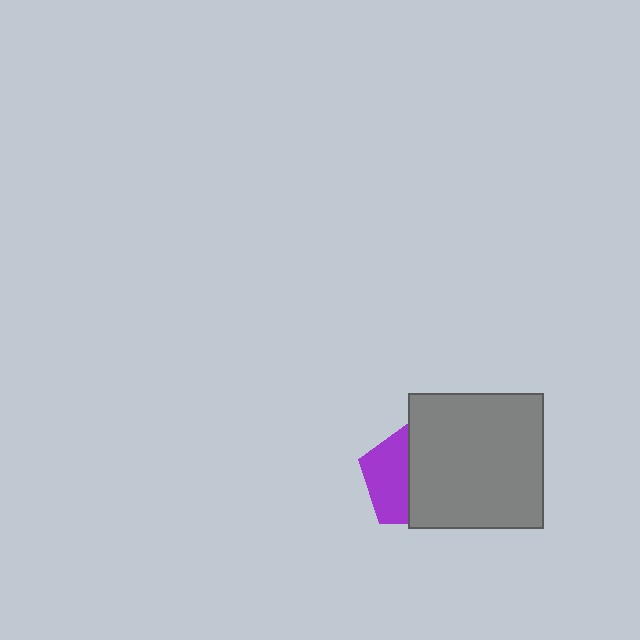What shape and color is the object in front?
The object in front is a gray square.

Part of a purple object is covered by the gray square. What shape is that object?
It is a pentagon.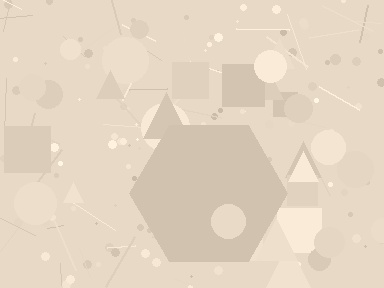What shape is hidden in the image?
A hexagon is hidden in the image.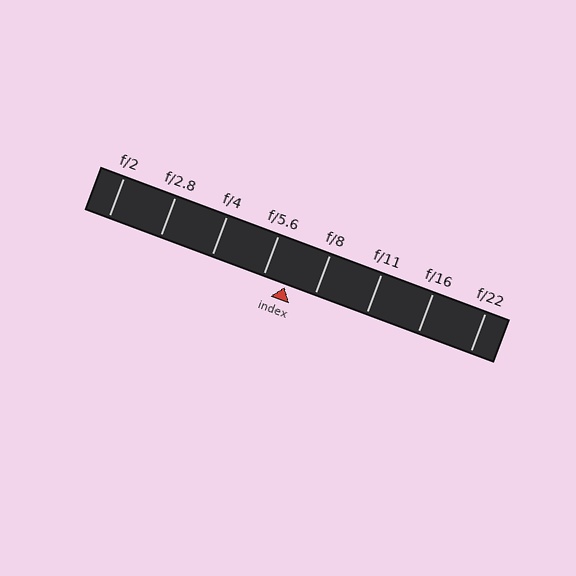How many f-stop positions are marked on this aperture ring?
There are 8 f-stop positions marked.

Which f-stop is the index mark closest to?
The index mark is closest to f/5.6.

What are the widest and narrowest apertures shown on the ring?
The widest aperture shown is f/2 and the narrowest is f/22.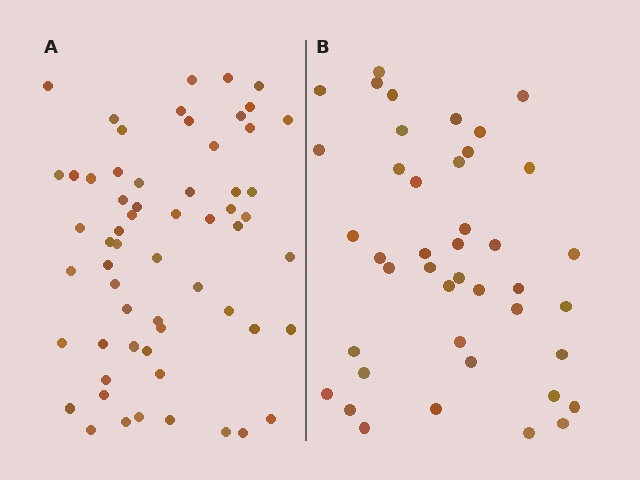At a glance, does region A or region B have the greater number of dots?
Region A (the left region) has more dots.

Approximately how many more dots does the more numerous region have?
Region A has approximately 20 more dots than region B.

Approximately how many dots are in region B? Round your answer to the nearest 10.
About 40 dots. (The exact count is 42, which rounds to 40.)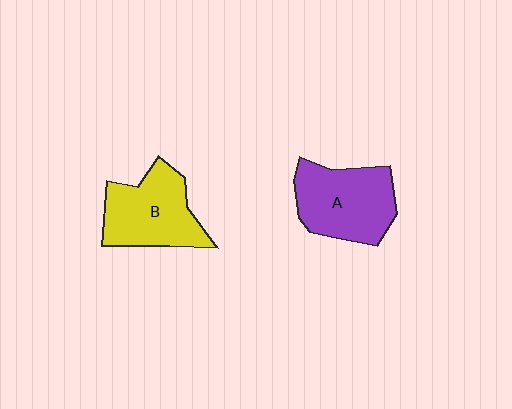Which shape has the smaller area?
Shape B (yellow).